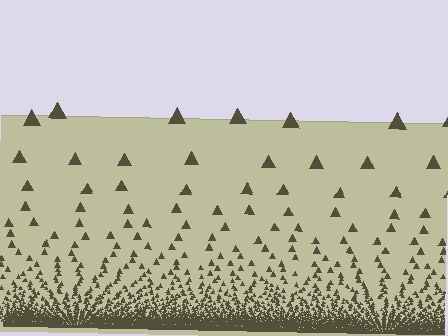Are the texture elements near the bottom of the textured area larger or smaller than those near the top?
Smaller. The gradient is inverted — elements near the bottom are smaller and denser.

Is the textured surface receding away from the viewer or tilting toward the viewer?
The surface appears to tilt toward the viewer. Texture elements get larger and sparser toward the top.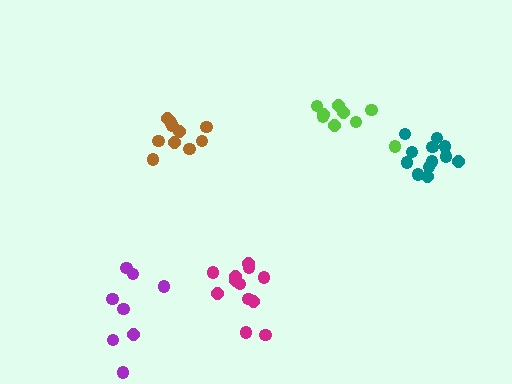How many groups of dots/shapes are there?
There are 5 groups.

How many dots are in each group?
Group 1: 12 dots, Group 2: 12 dots, Group 3: 9 dots, Group 4: 10 dots, Group 5: 8 dots (51 total).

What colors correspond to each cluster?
The clusters are colored: magenta, teal, lime, brown, purple.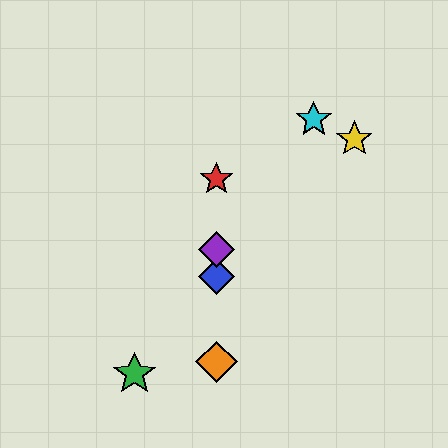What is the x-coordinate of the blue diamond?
The blue diamond is at x≈216.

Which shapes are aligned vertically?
The red star, the blue diamond, the purple diamond, the orange diamond are aligned vertically.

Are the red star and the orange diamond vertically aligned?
Yes, both are at x≈216.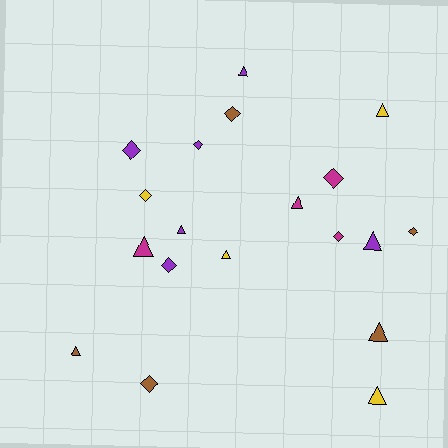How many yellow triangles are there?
There are 3 yellow triangles.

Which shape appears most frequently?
Triangle, with 10 objects.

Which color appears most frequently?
Purple, with 6 objects.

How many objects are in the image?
There are 19 objects.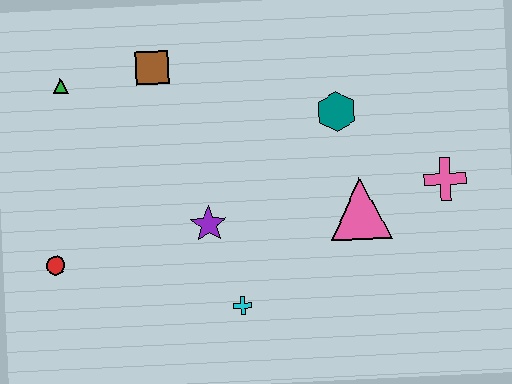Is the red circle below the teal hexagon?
Yes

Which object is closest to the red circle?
The purple star is closest to the red circle.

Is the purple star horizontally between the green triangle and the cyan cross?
Yes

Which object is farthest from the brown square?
The pink cross is farthest from the brown square.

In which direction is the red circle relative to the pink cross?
The red circle is to the left of the pink cross.